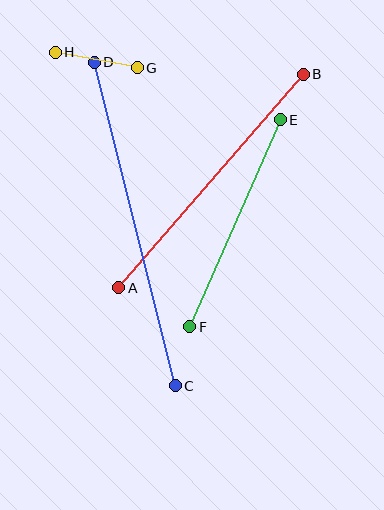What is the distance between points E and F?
The distance is approximately 226 pixels.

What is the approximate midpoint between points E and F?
The midpoint is at approximately (235, 223) pixels.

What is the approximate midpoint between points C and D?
The midpoint is at approximately (135, 224) pixels.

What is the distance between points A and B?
The distance is approximately 282 pixels.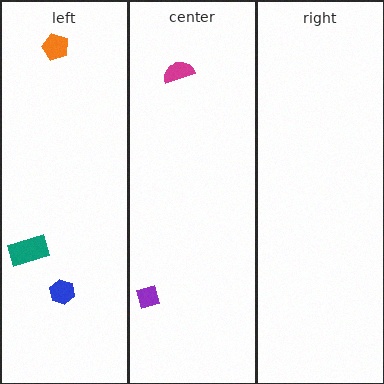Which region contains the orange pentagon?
The left region.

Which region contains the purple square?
The center region.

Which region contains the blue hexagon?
The left region.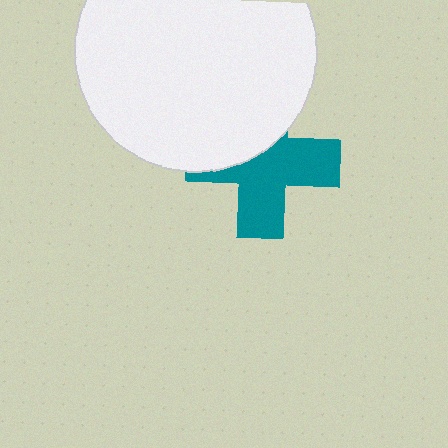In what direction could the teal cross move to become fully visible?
The teal cross could move down. That would shift it out from behind the white circle entirely.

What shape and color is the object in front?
The object in front is a white circle.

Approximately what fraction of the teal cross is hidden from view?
Roughly 41% of the teal cross is hidden behind the white circle.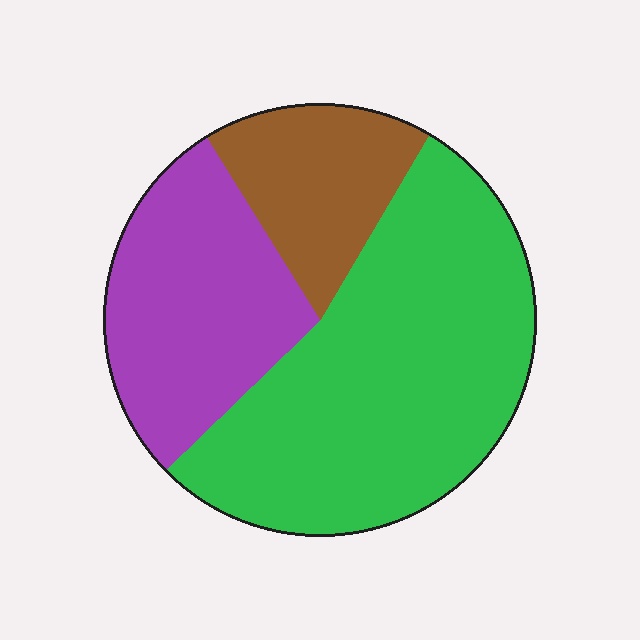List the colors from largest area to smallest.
From largest to smallest: green, purple, brown.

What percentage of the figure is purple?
Purple covers around 30% of the figure.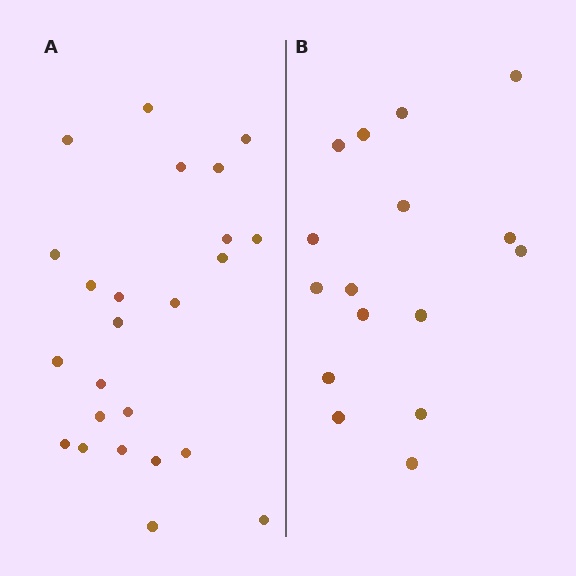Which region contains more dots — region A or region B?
Region A (the left region) has more dots.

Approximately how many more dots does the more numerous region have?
Region A has roughly 8 or so more dots than region B.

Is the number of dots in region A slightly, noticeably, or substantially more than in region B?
Region A has substantially more. The ratio is roughly 1.5 to 1.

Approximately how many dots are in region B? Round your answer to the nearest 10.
About 20 dots. (The exact count is 16, which rounds to 20.)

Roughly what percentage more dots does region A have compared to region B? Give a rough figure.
About 50% more.